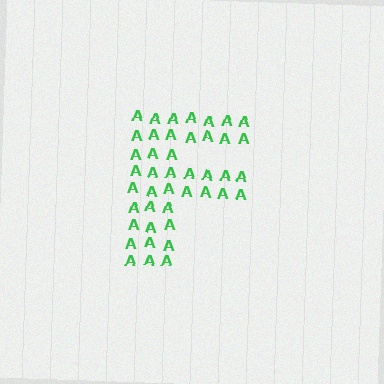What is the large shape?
The large shape is the letter F.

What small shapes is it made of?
It is made of small letter A's.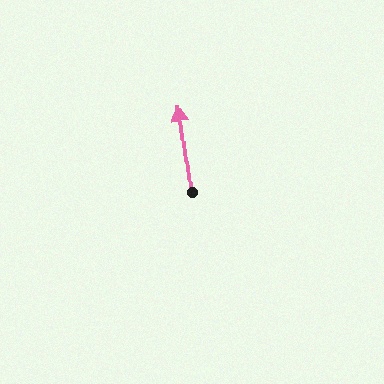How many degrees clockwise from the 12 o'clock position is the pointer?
Approximately 353 degrees.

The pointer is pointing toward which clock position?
Roughly 12 o'clock.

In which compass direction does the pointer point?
North.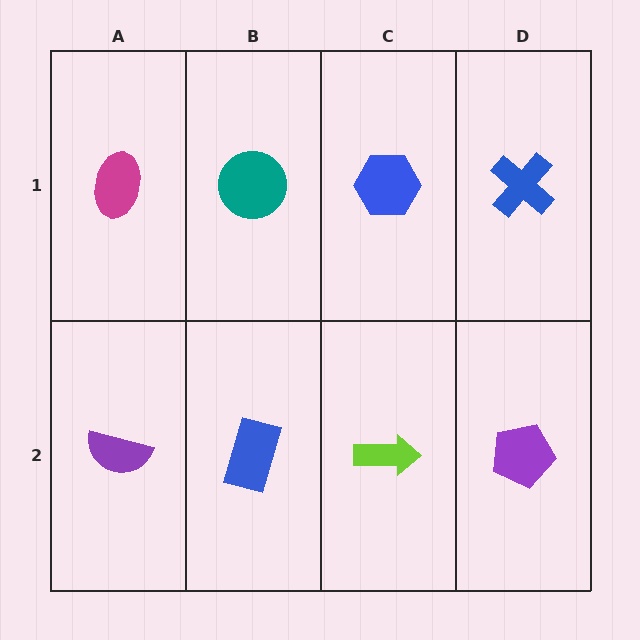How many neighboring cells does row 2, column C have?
3.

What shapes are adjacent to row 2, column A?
A magenta ellipse (row 1, column A), a blue rectangle (row 2, column B).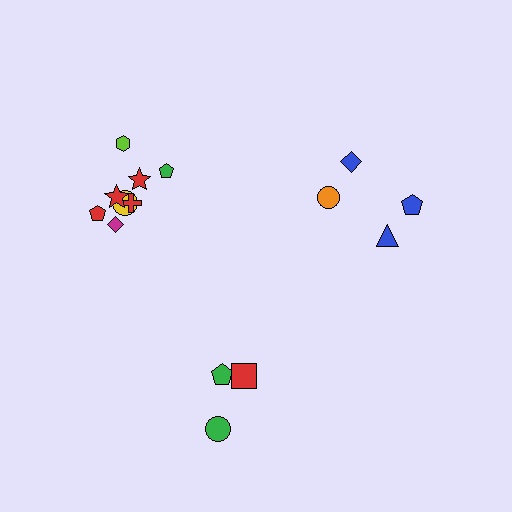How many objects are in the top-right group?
There are 4 objects.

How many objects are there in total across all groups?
There are 15 objects.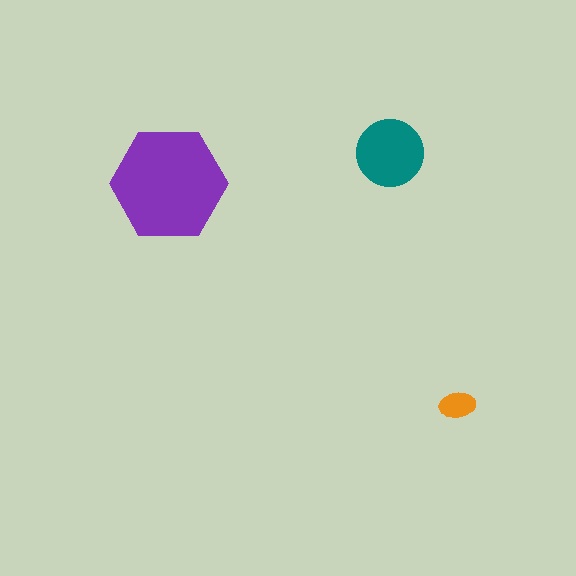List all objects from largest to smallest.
The purple hexagon, the teal circle, the orange ellipse.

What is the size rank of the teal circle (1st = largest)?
2nd.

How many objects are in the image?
There are 3 objects in the image.